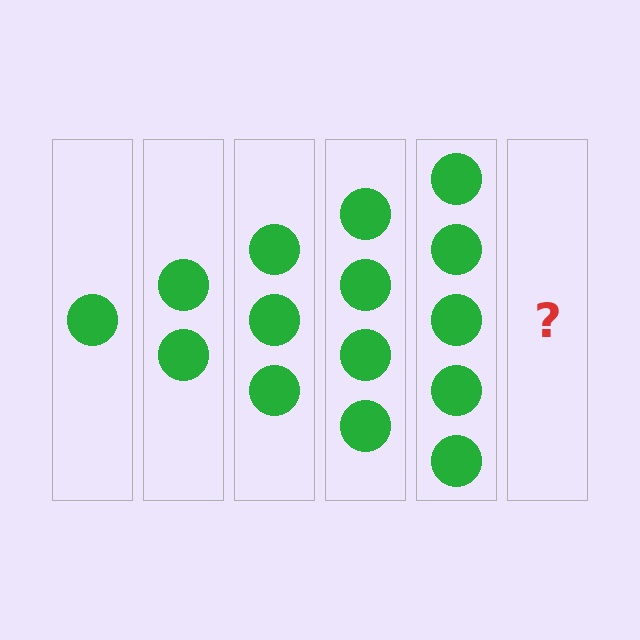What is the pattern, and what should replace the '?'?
The pattern is that each step adds one more circle. The '?' should be 6 circles.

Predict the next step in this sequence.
The next step is 6 circles.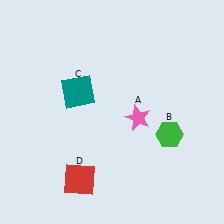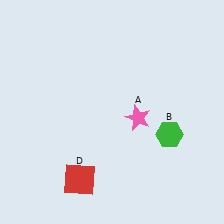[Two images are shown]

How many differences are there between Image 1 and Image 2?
There is 1 difference between the two images.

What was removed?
The teal square (C) was removed in Image 2.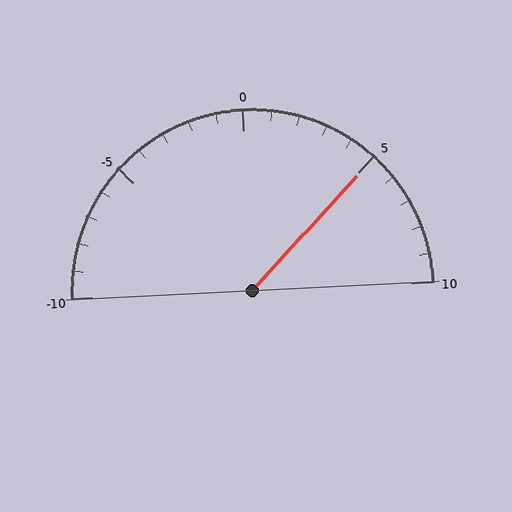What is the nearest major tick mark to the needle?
The nearest major tick mark is 5.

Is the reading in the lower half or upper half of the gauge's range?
The reading is in the upper half of the range (-10 to 10).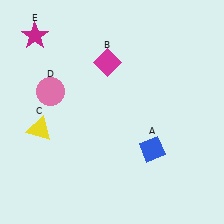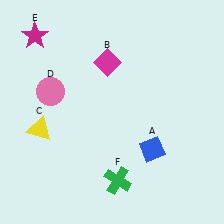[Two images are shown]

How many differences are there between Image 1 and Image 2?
There is 1 difference between the two images.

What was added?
A green cross (F) was added in Image 2.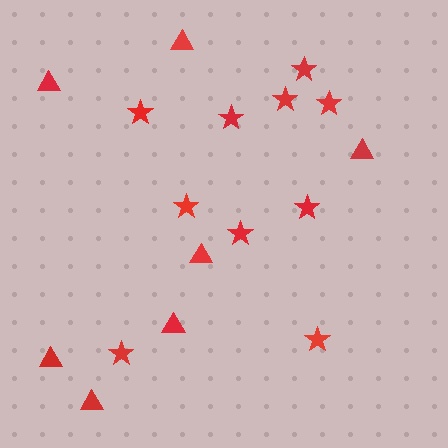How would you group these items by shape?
There are 2 groups: one group of stars (10) and one group of triangles (7).